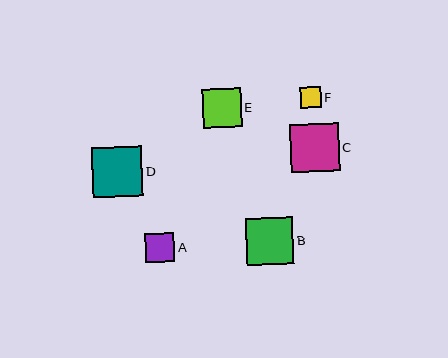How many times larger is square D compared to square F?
Square D is approximately 2.4 times the size of square F.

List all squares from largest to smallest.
From largest to smallest: D, C, B, E, A, F.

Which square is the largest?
Square D is the largest with a size of approximately 50 pixels.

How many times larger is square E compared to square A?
Square E is approximately 1.3 times the size of square A.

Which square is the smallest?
Square F is the smallest with a size of approximately 21 pixels.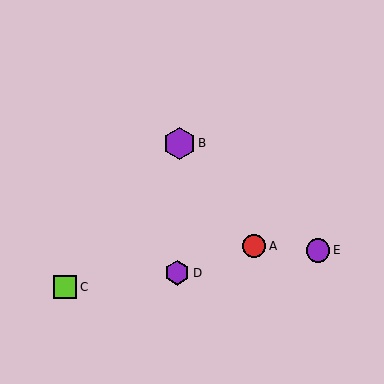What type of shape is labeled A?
Shape A is a red circle.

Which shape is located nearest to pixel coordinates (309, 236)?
The purple circle (labeled E) at (318, 250) is nearest to that location.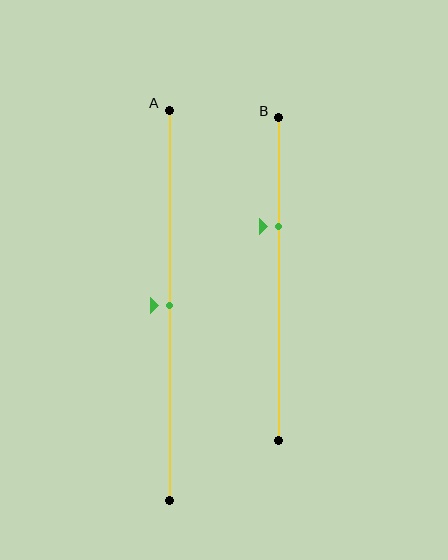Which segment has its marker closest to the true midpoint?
Segment A has its marker closest to the true midpoint.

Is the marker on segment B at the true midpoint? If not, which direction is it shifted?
No, the marker on segment B is shifted upward by about 16% of the segment length.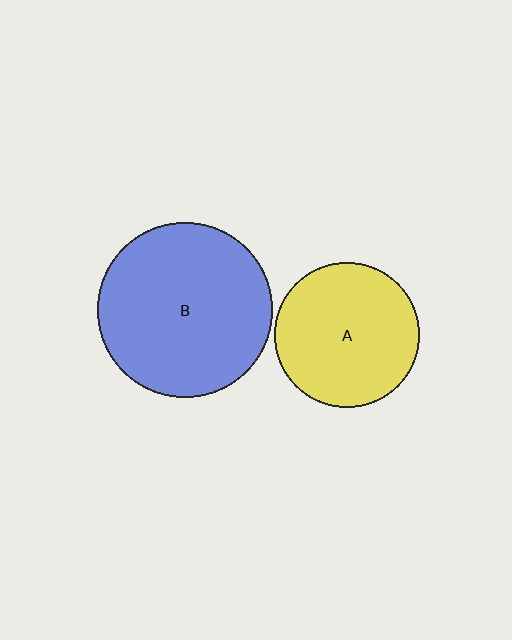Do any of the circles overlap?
No, none of the circles overlap.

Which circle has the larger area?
Circle B (blue).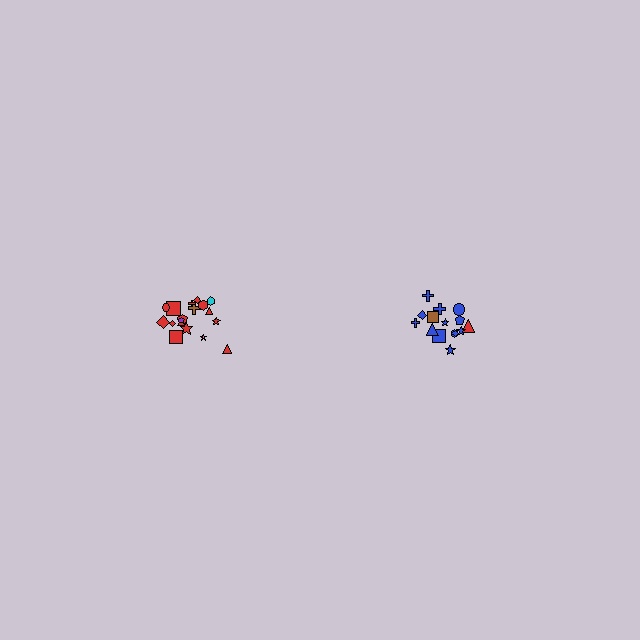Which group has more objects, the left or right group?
The left group.